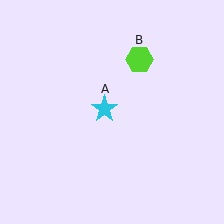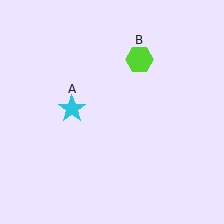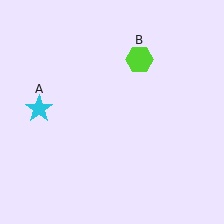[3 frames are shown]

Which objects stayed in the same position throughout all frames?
Lime hexagon (object B) remained stationary.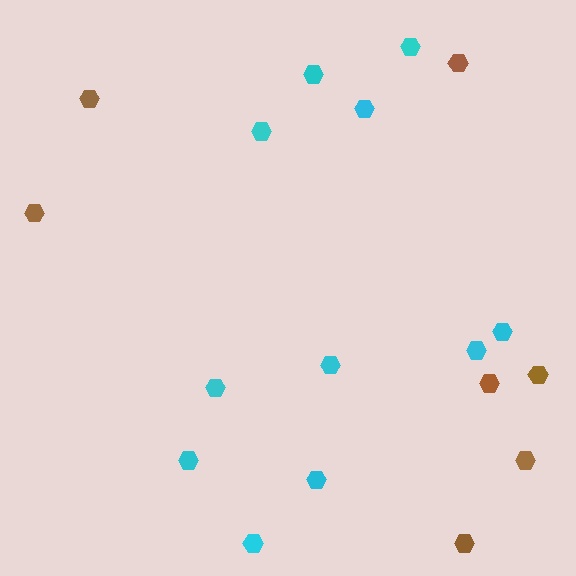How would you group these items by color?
There are 2 groups: one group of brown hexagons (7) and one group of cyan hexagons (11).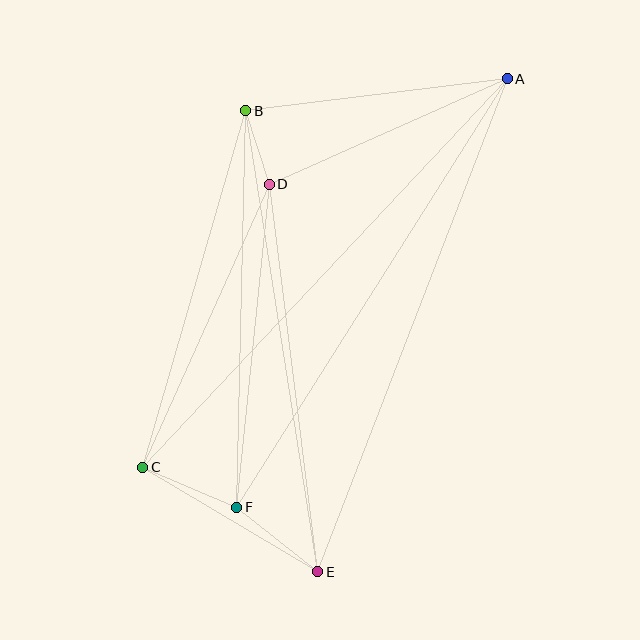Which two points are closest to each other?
Points B and D are closest to each other.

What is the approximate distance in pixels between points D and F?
The distance between D and F is approximately 325 pixels.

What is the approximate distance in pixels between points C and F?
The distance between C and F is approximately 102 pixels.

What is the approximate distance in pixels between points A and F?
The distance between A and F is approximately 507 pixels.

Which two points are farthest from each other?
Points A and C are farthest from each other.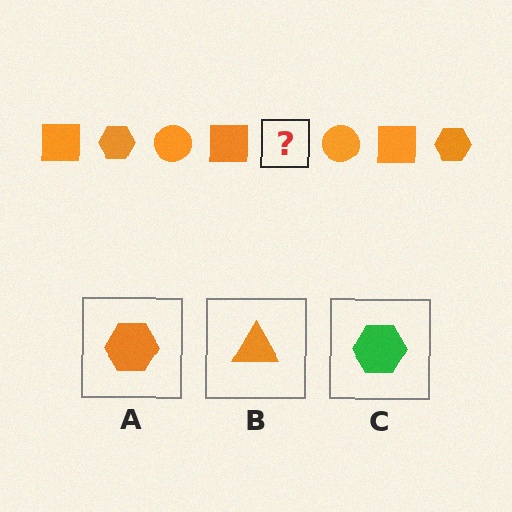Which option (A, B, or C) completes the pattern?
A.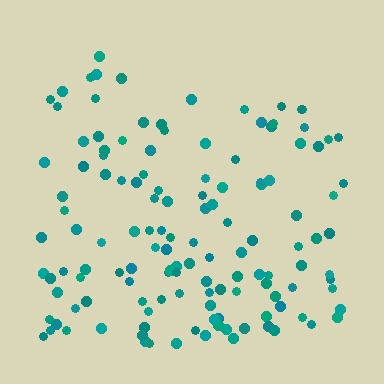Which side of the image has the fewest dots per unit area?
The top.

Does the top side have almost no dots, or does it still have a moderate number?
Still a moderate number, just noticeably fewer than the bottom.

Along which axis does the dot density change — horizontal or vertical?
Vertical.